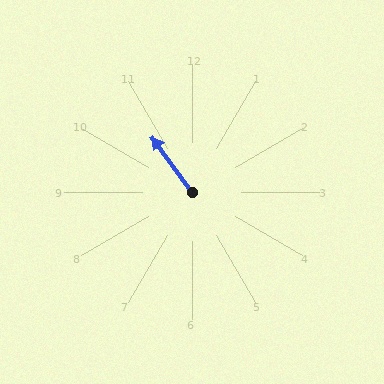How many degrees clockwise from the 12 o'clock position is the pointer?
Approximately 324 degrees.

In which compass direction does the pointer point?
Northwest.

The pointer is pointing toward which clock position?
Roughly 11 o'clock.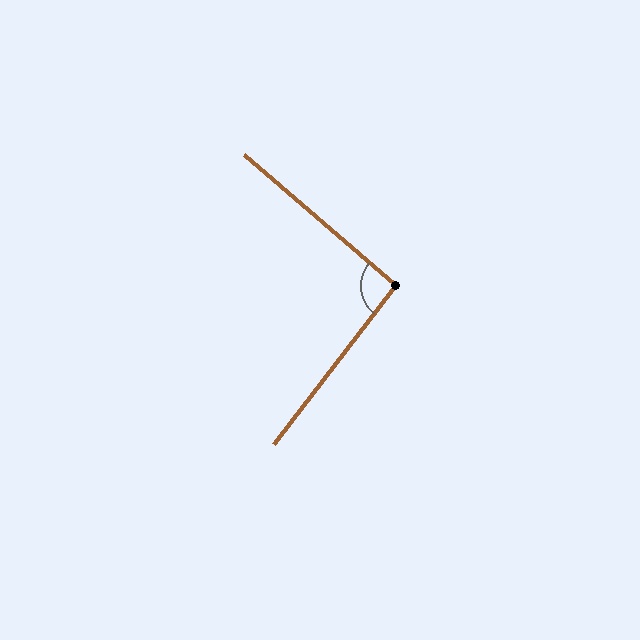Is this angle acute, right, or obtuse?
It is approximately a right angle.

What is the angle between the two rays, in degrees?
Approximately 93 degrees.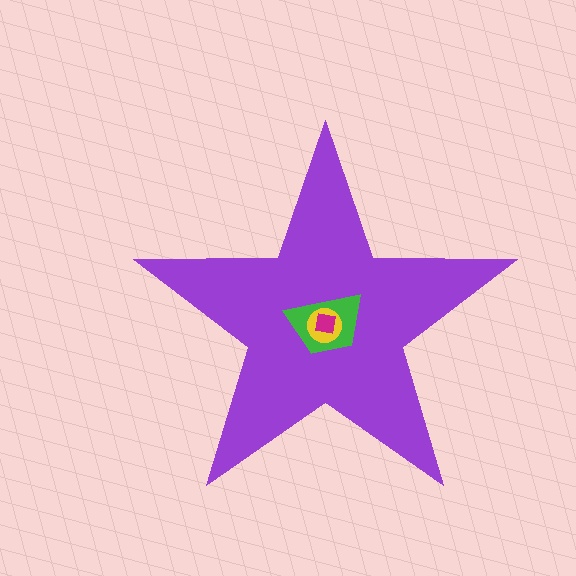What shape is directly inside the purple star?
The green trapezoid.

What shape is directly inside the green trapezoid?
The yellow circle.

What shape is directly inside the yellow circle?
The magenta square.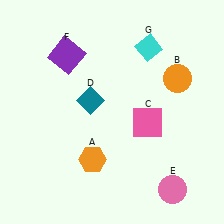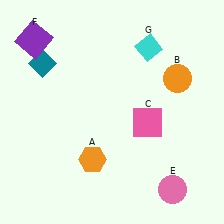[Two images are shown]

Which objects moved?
The objects that moved are: the teal diamond (D), the purple square (F).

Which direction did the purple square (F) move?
The purple square (F) moved left.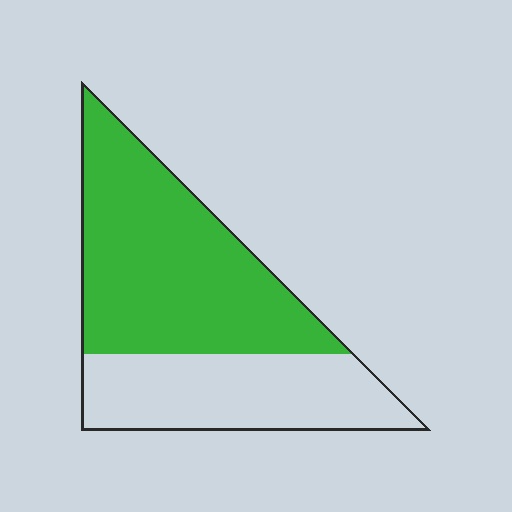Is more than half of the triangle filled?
Yes.